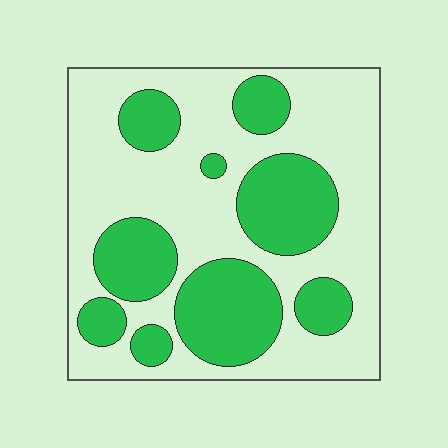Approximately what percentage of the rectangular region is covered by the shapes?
Approximately 35%.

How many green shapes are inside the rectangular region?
9.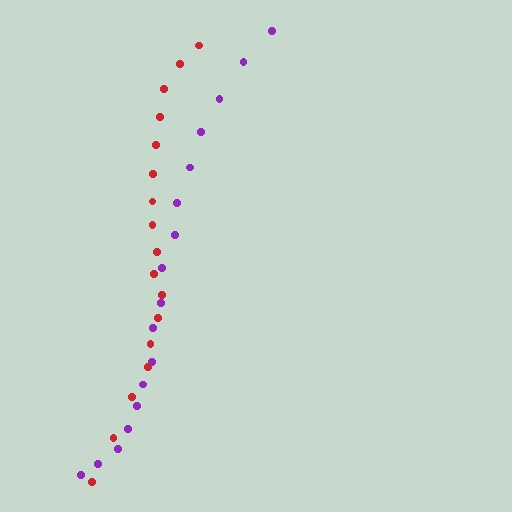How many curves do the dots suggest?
There are 2 distinct paths.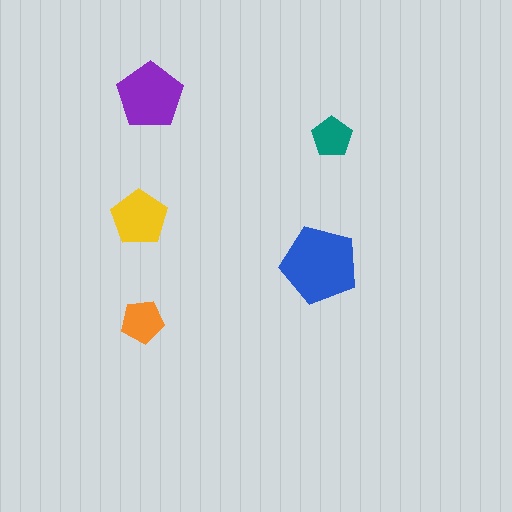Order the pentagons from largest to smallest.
the blue one, the purple one, the yellow one, the orange one, the teal one.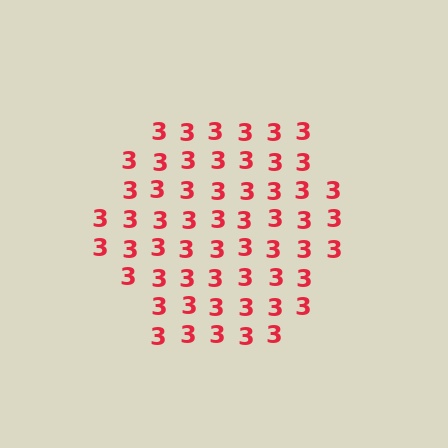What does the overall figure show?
The overall figure shows a hexagon.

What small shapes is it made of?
It is made of small digit 3's.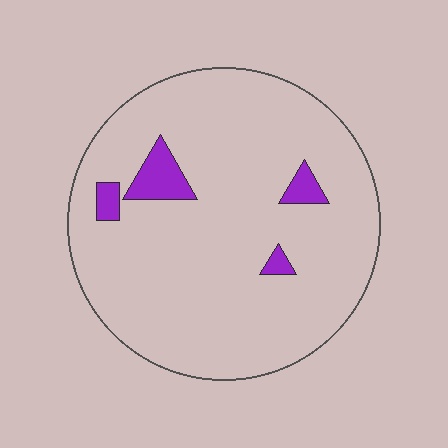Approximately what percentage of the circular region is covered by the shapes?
Approximately 5%.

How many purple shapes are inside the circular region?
4.